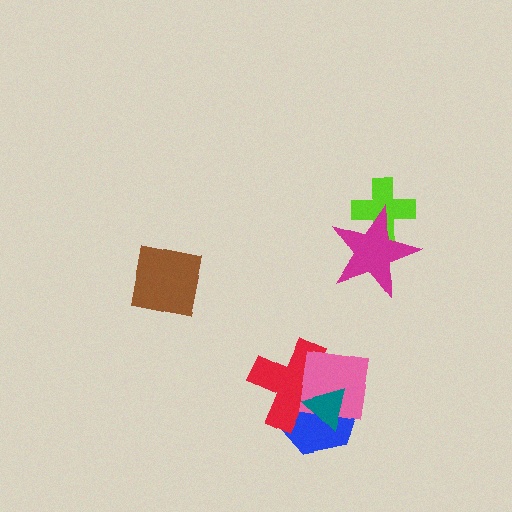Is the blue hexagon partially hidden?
Yes, it is partially covered by another shape.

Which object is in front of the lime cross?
The magenta star is in front of the lime cross.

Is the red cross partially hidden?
Yes, it is partially covered by another shape.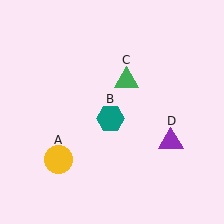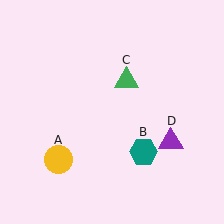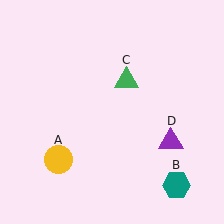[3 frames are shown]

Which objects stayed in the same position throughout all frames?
Yellow circle (object A) and green triangle (object C) and purple triangle (object D) remained stationary.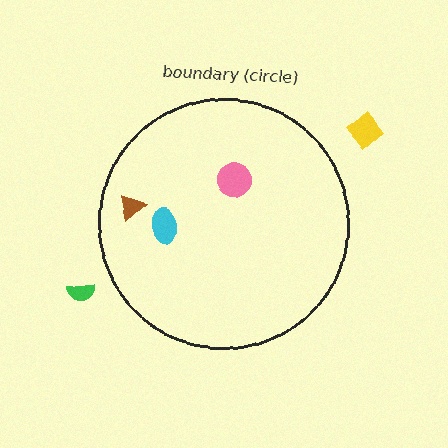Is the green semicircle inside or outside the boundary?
Outside.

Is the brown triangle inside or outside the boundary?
Inside.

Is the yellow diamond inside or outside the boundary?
Outside.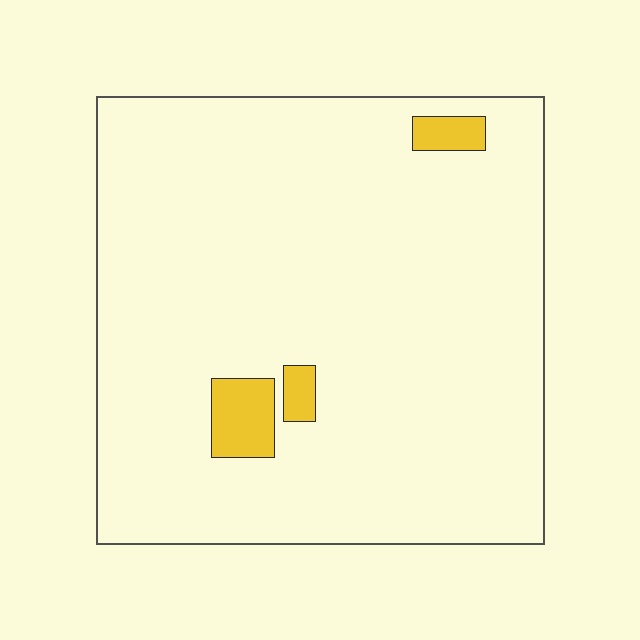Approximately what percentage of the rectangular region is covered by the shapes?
Approximately 5%.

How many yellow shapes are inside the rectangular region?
3.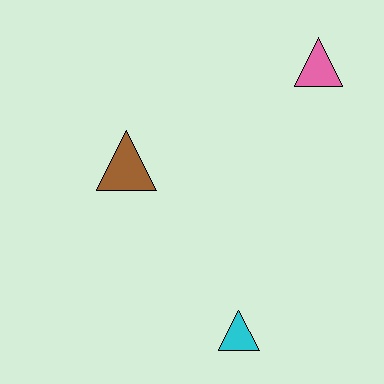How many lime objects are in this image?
There are no lime objects.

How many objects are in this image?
There are 3 objects.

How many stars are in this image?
There are no stars.